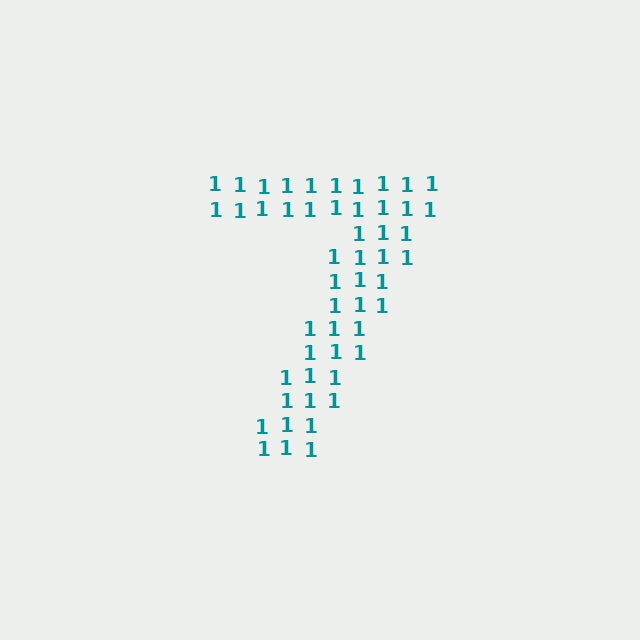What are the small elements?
The small elements are digit 1's.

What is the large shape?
The large shape is the digit 7.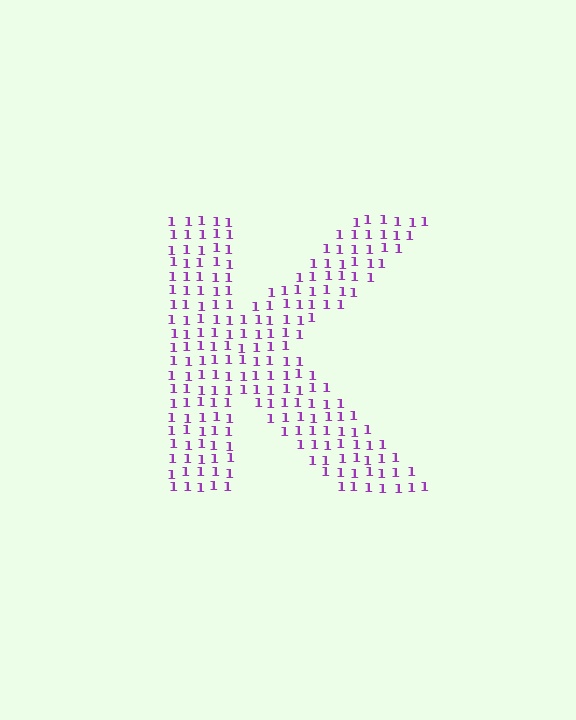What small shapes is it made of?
It is made of small digit 1's.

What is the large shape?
The large shape is the letter K.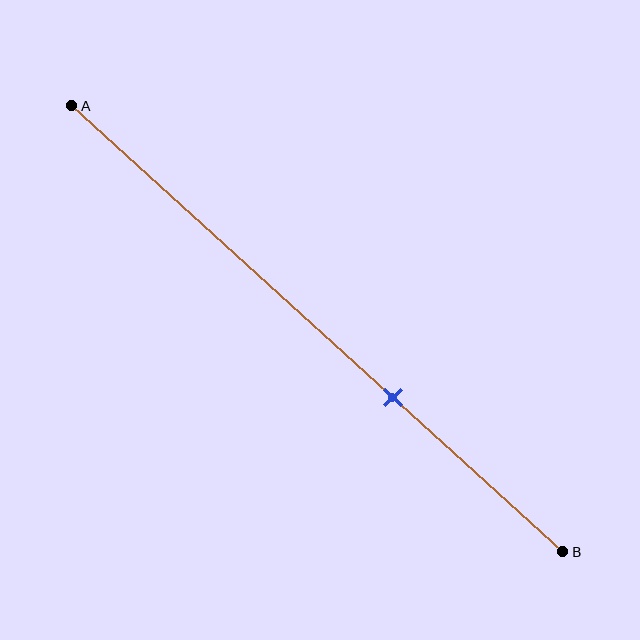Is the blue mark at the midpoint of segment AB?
No, the mark is at about 65% from A, not at the 50% midpoint.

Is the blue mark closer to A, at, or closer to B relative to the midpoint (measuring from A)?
The blue mark is closer to point B than the midpoint of segment AB.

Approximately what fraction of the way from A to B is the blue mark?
The blue mark is approximately 65% of the way from A to B.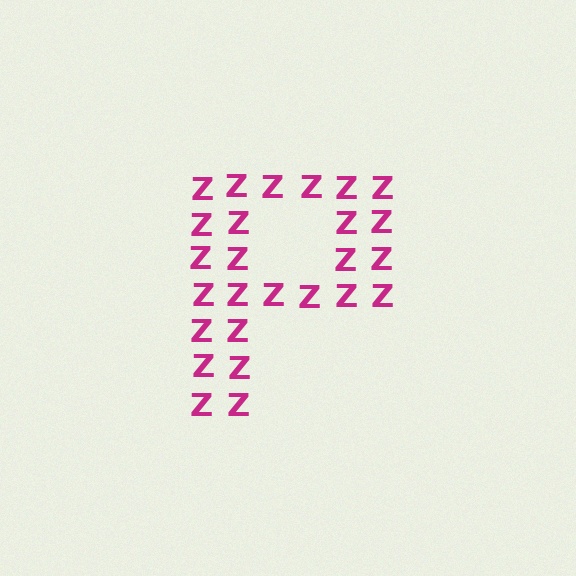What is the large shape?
The large shape is the letter P.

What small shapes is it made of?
It is made of small letter Z's.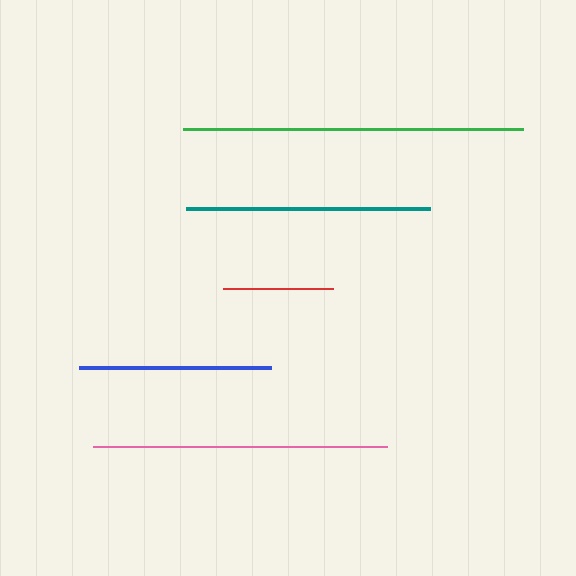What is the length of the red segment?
The red segment is approximately 110 pixels long.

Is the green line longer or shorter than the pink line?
The green line is longer than the pink line.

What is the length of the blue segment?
The blue segment is approximately 192 pixels long.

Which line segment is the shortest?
The red line is the shortest at approximately 110 pixels.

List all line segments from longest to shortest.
From longest to shortest: green, pink, teal, blue, red.